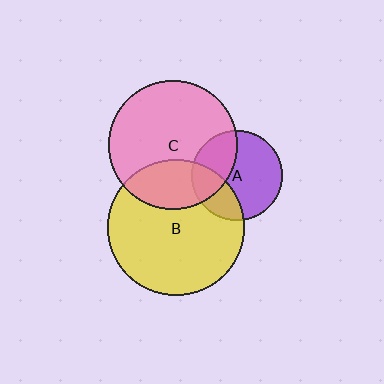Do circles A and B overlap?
Yes.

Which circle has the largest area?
Circle B (yellow).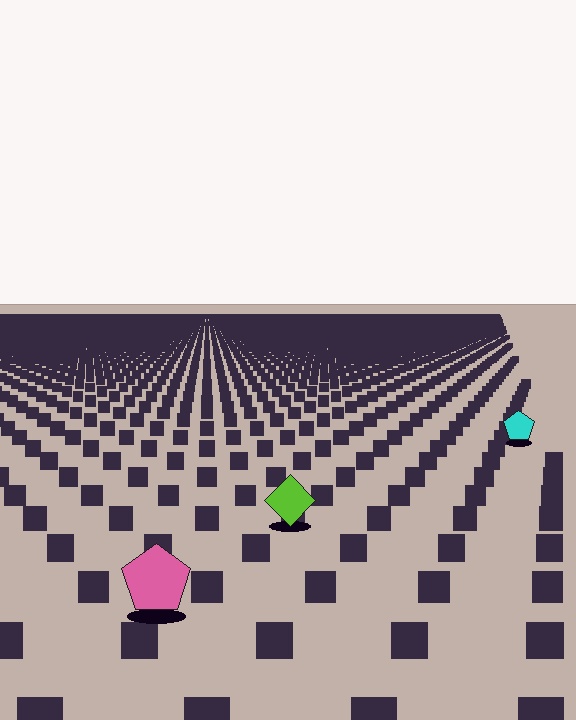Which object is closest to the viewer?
The pink pentagon is closest. The texture marks near it are larger and more spread out.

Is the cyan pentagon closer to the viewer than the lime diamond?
No. The lime diamond is closer — you can tell from the texture gradient: the ground texture is coarser near it.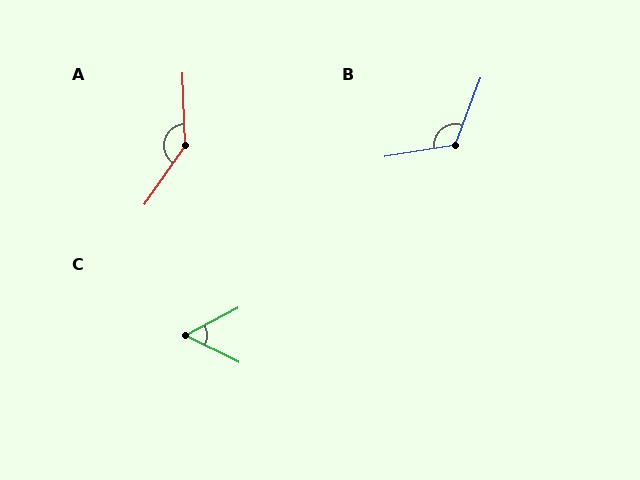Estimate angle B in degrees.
Approximately 120 degrees.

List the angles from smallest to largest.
C (54°), B (120°), A (143°).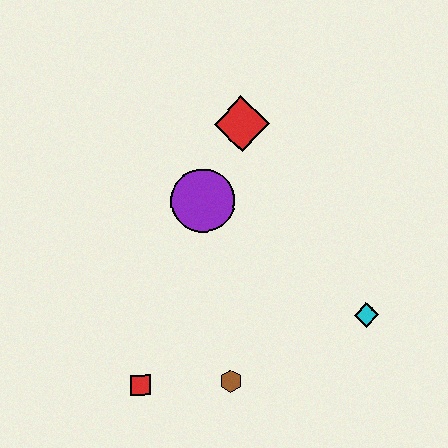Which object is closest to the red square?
The brown hexagon is closest to the red square.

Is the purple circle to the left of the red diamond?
Yes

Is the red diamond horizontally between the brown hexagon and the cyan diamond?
Yes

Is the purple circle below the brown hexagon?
No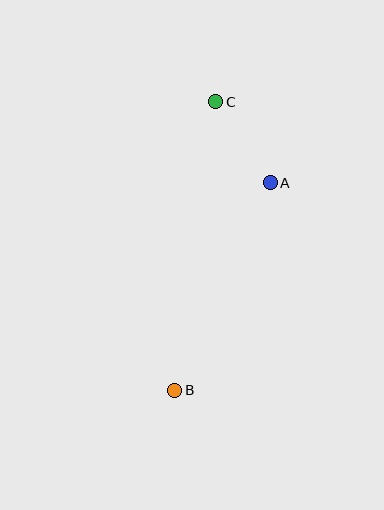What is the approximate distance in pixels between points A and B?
The distance between A and B is approximately 228 pixels.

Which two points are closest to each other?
Points A and C are closest to each other.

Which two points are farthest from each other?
Points B and C are farthest from each other.